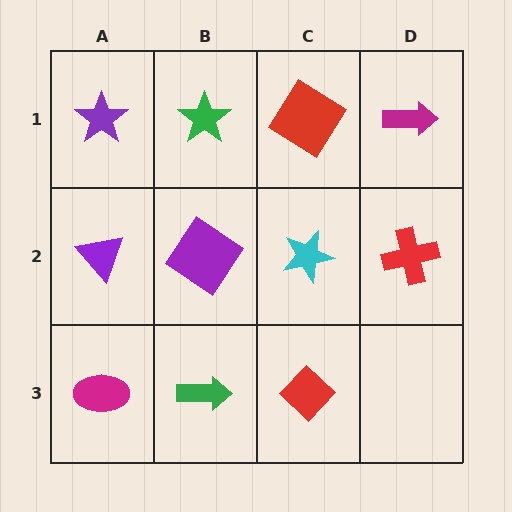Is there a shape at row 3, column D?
No, that cell is empty.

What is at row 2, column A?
A purple triangle.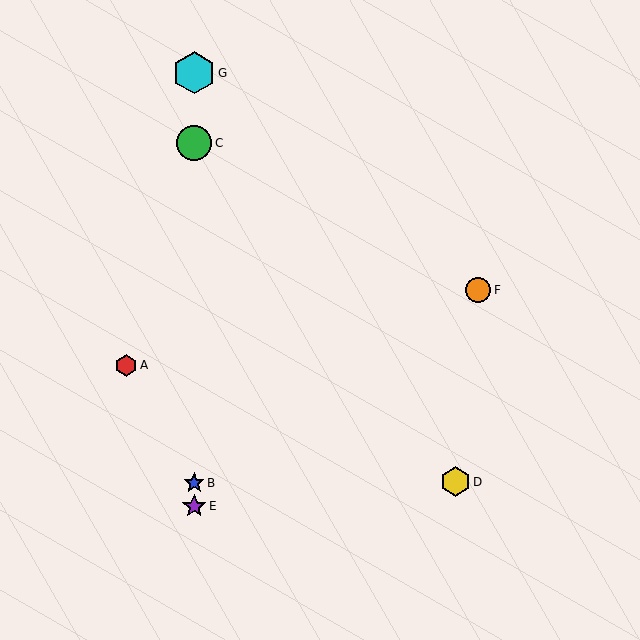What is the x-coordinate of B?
Object B is at x≈194.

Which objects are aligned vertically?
Objects B, C, E, G are aligned vertically.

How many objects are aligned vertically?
4 objects (B, C, E, G) are aligned vertically.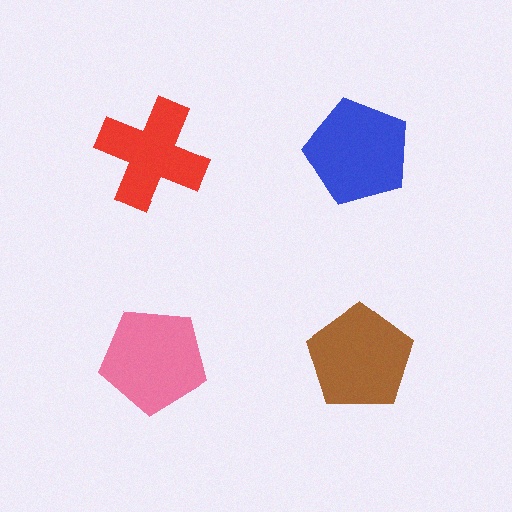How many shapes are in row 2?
2 shapes.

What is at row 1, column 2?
A blue pentagon.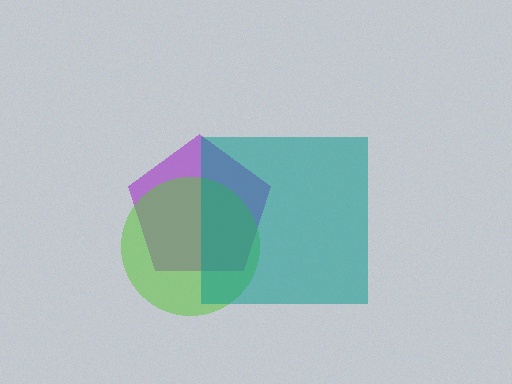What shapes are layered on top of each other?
The layered shapes are: a purple pentagon, a lime circle, a teal square.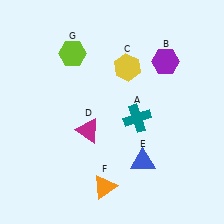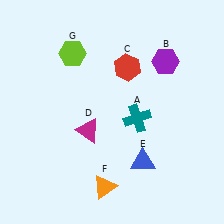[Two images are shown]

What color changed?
The hexagon (C) changed from yellow in Image 1 to red in Image 2.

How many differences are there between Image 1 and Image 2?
There is 1 difference between the two images.